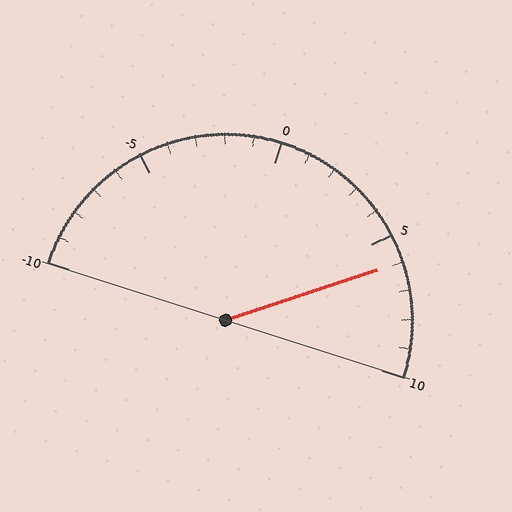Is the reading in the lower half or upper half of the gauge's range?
The reading is in the upper half of the range (-10 to 10).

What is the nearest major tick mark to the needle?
The nearest major tick mark is 5.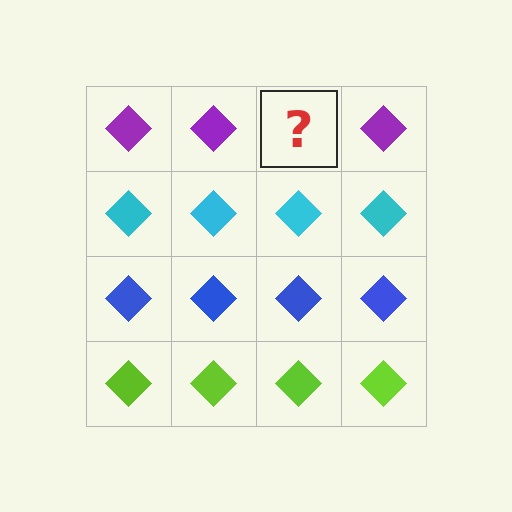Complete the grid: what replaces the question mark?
The question mark should be replaced with a purple diamond.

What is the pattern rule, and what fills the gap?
The rule is that each row has a consistent color. The gap should be filled with a purple diamond.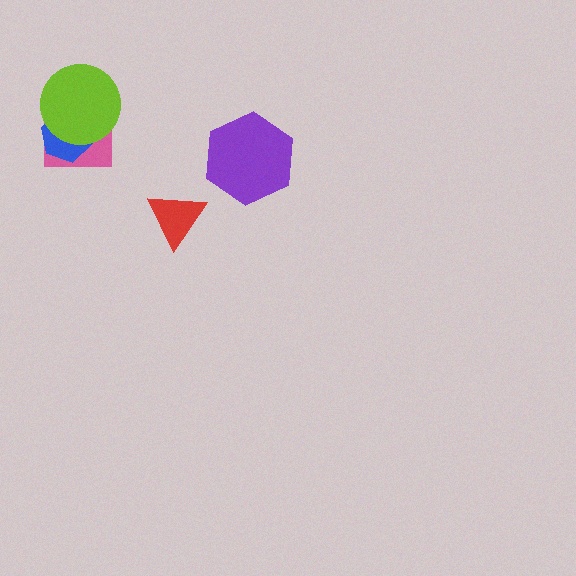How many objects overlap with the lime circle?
2 objects overlap with the lime circle.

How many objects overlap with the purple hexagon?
0 objects overlap with the purple hexagon.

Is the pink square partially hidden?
Yes, it is partially covered by another shape.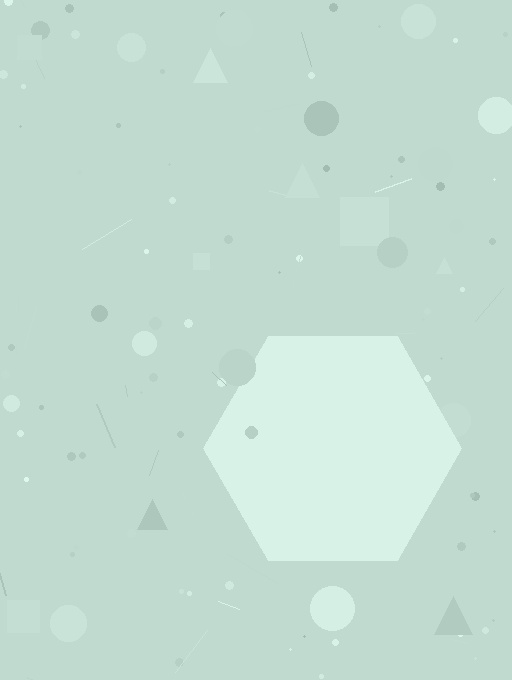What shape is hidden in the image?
A hexagon is hidden in the image.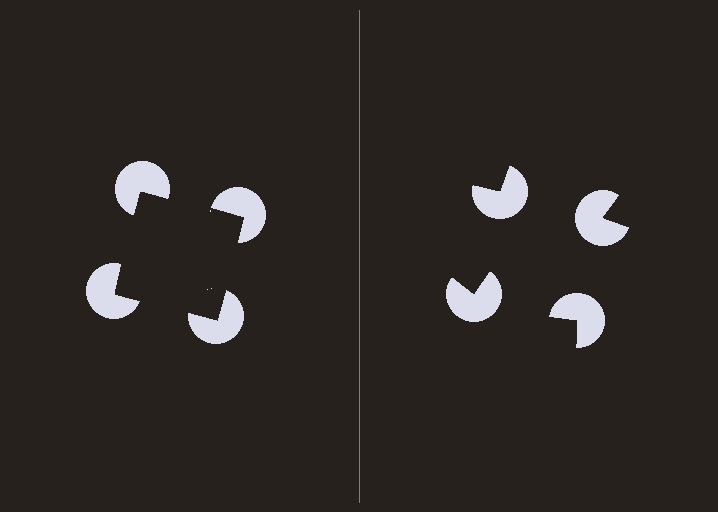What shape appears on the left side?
An illusory square.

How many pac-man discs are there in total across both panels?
8 — 4 on each side.